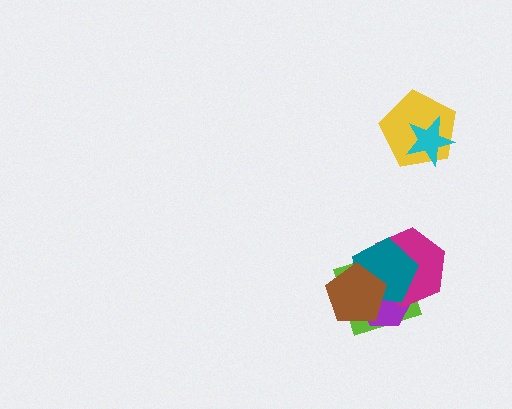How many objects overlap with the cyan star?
1 object overlaps with the cyan star.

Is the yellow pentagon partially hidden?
Yes, it is partially covered by another shape.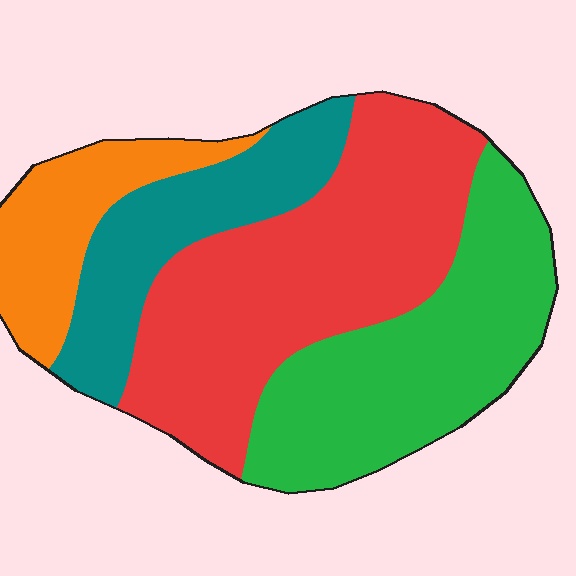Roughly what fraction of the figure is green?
Green covers roughly 30% of the figure.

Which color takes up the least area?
Orange, at roughly 15%.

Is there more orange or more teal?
Teal.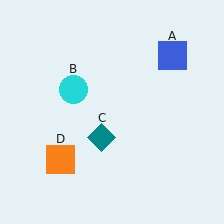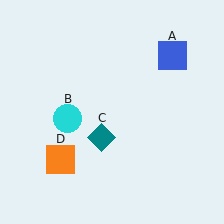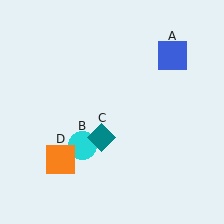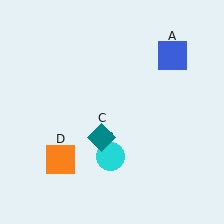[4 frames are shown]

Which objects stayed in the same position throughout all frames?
Blue square (object A) and teal diamond (object C) and orange square (object D) remained stationary.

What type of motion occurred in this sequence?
The cyan circle (object B) rotated counterclockwise around the center of the scene.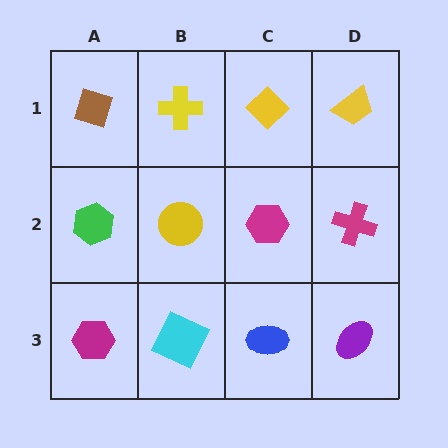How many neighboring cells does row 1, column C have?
3.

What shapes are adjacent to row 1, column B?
A yellow circle (row 2, column B), a brown diamond (row 1, column A), a yellow diamond (row 1, column C).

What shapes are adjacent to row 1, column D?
A magenta cross (row 2, column D), a yellow diamond (row 1, column C).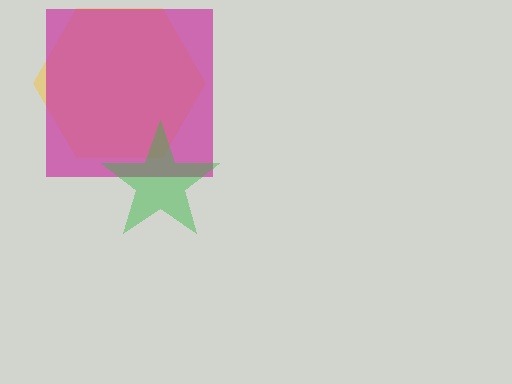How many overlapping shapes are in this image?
There are 3 overlapping shapes in the image.